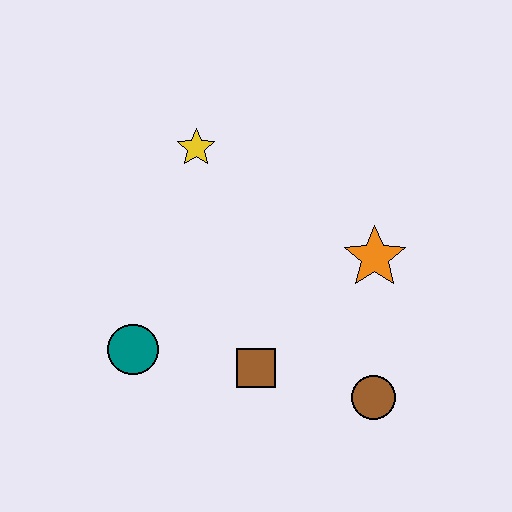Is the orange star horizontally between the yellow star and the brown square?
No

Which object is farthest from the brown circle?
The yellow star is farthest from the brown circle.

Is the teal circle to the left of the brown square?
Yes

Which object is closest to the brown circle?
The brown square is closest to the brown circle.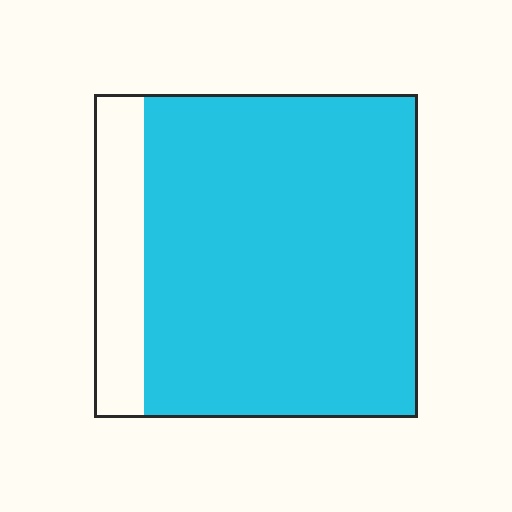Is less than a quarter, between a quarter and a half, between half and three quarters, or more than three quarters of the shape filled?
More than three quarters.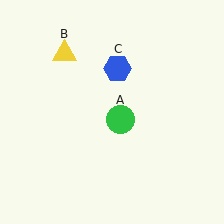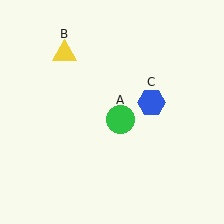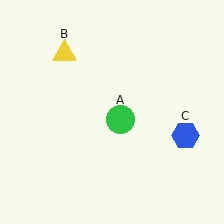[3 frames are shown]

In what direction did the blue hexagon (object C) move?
The blue hexagon (object C) moved down and to the right.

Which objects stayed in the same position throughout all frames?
Green circle (object A) and yellow triangle (object B) remained stationary.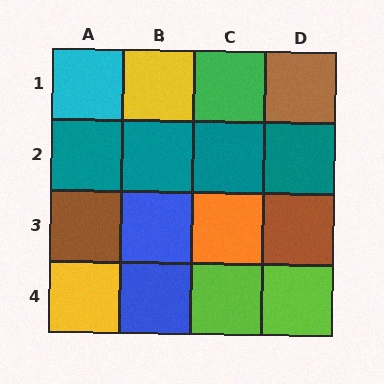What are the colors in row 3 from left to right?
Brown, blue, orange, brown.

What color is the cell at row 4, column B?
Blue.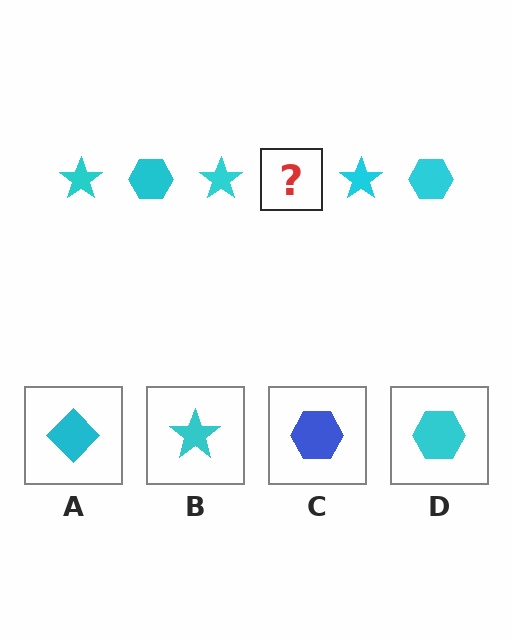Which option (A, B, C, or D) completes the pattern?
D.